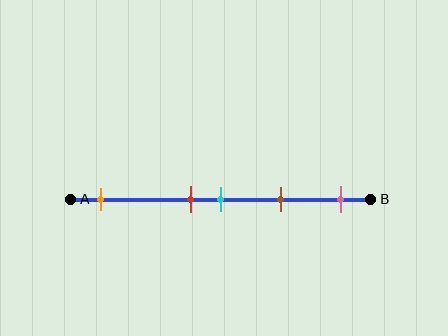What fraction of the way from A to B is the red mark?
The red mark is approximately 40% (0.4) of the way from A to B.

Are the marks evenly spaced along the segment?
No, the marks are not evenly spaced.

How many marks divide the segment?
There are 5 marks dividing the segment.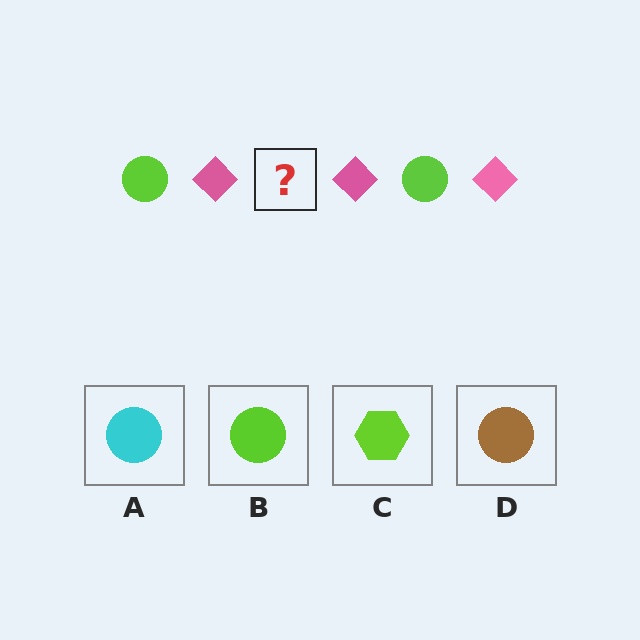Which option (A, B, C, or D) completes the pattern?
B.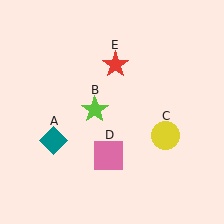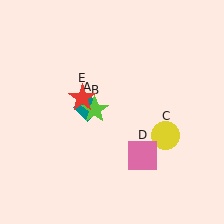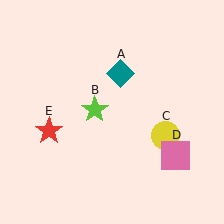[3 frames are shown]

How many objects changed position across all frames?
3 objects changed position: teal diamond (object A), pink square (object D), red star (object E).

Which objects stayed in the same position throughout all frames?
Lime star (object B) and yellow circle (object C) remained stationary.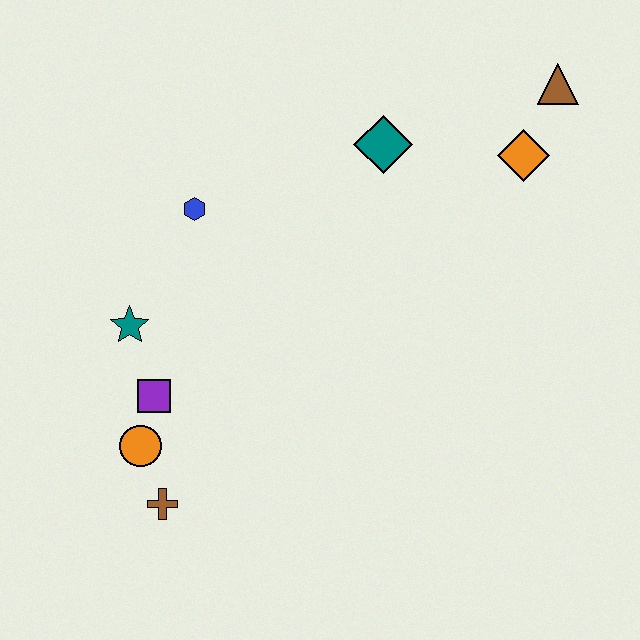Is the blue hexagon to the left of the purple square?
No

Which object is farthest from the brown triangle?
The brown cross is farthest from the brown triangle.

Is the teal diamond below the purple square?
No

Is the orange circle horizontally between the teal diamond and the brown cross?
No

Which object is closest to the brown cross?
The orange circle is closest to the brown cross.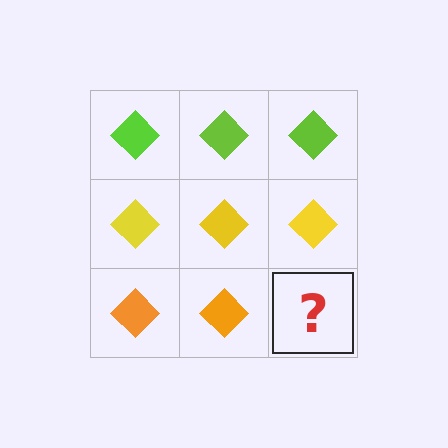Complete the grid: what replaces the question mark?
The question mark should be replaced with an orange diamond.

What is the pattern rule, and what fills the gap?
The rule is that each row has a consistent color. The gap should be filled with an orange diamond.